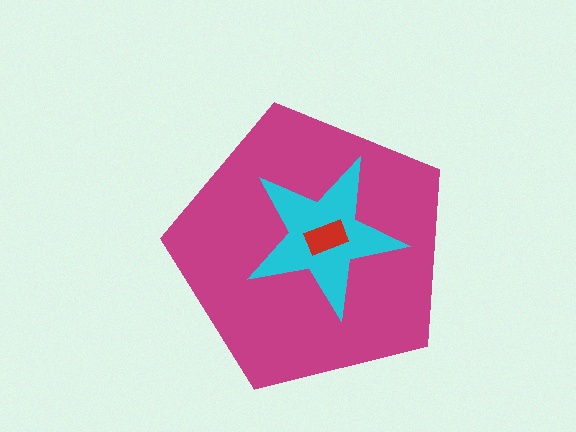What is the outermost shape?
The magenta pentagon.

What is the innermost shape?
The red rectangle.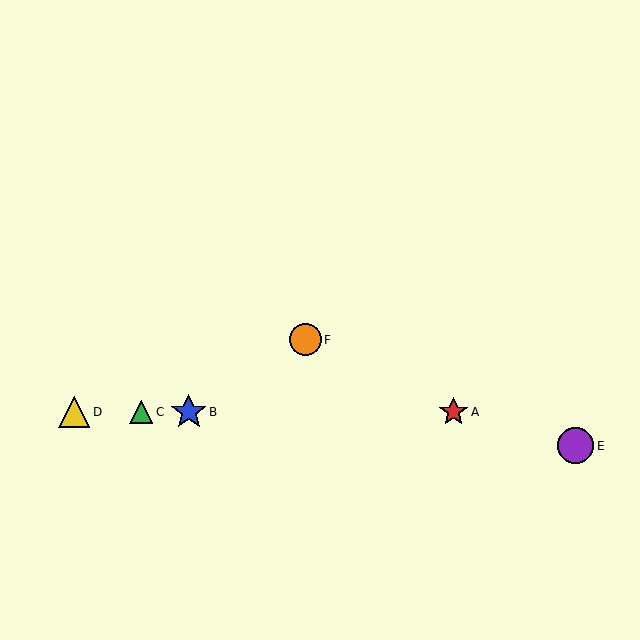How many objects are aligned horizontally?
4 objects (A, B, C, D) are aligned horizontally.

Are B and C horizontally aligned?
Yes, both are at y≈412.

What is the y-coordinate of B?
Object B is at y≈412.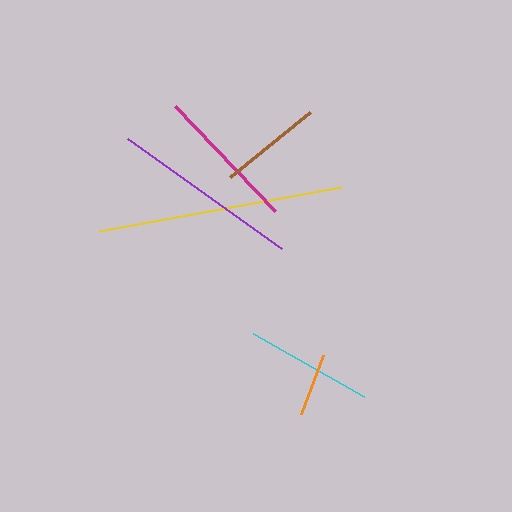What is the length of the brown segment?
The brown segment is approximately 103 pixels long.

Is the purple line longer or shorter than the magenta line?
The purple line is longer than the magenta line.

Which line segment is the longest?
The yellow line is the longest at approximately 246 pixels.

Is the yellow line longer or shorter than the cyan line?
The yellow line is longer than the cyan line.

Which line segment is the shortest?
The orange line is the shortest at approximately 63 pixels.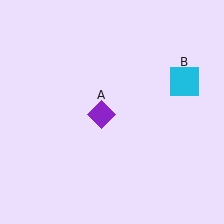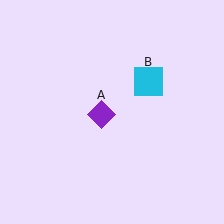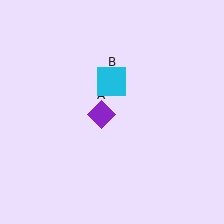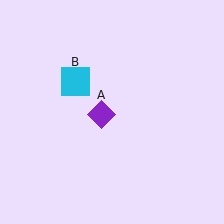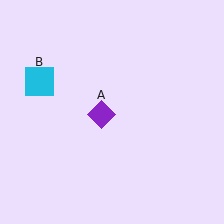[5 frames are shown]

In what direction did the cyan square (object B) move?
The cyan square (object B) moved left.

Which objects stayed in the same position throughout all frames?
Purple diamond (object A) remained stationary.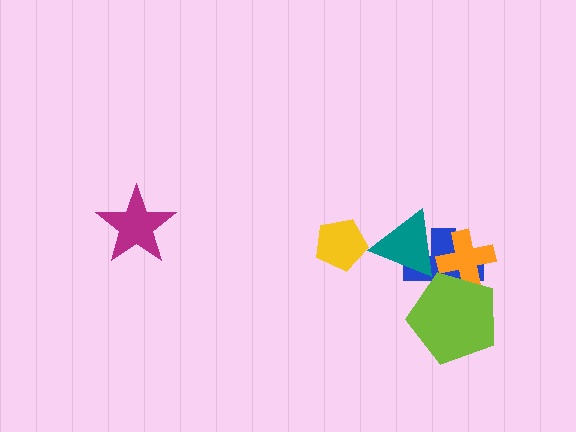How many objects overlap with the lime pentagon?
2 objects overlap with the lime pentagon.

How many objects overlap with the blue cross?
3 objects overlap with the blue cross.